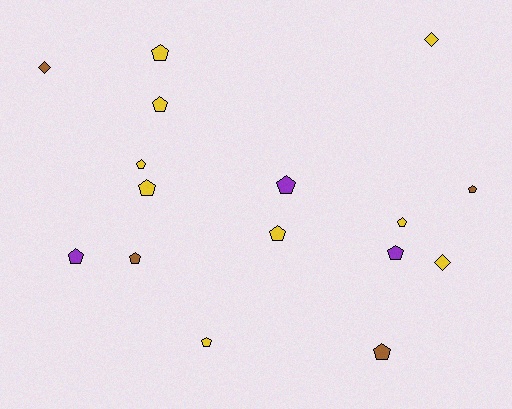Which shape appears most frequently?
Pentagon, with 13 objects.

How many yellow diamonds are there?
There are 2 yellow diamonds.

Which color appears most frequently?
Yellow, with 9 objects.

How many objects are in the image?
There are 16 objects.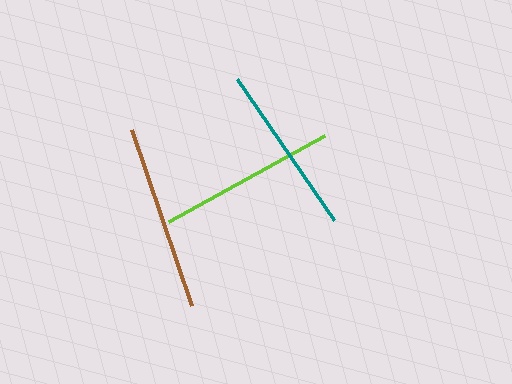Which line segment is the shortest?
The teal line is the shortest at approximately 171 pixels.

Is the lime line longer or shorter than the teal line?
The lime line is longer than the teal line.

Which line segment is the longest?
The brown line is the longest at approximately 186 pixels.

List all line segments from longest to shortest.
From longest to shortest: brown, lime, teal.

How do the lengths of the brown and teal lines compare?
The brown and teal lines are approximately the same length.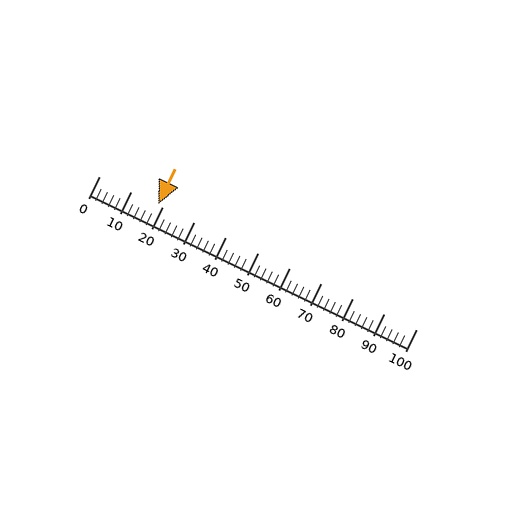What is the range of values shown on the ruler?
The ruler shows values from 0 to 100.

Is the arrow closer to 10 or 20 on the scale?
The arrow is closer to 20.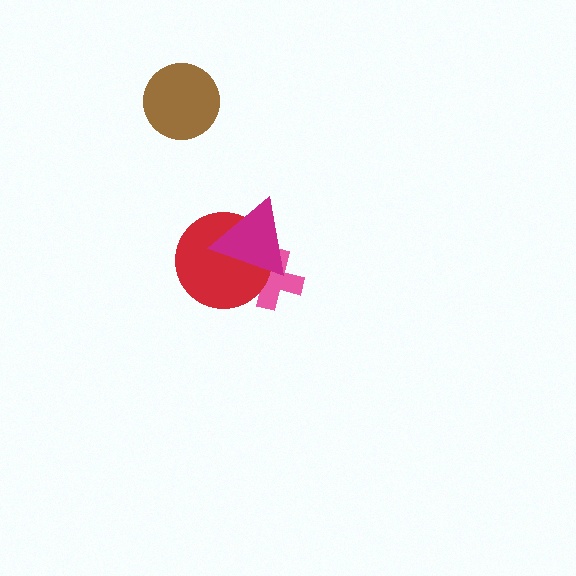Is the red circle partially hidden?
Yes, it is partially covered by another shape.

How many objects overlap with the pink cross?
2 objects overlap with the pink cross.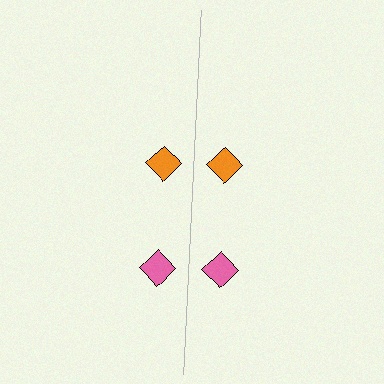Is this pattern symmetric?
Yes, this pattern has bilateral (reflection) symmetry.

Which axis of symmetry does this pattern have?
The pattern has a vertical axis of symmetry running through the center of the image.